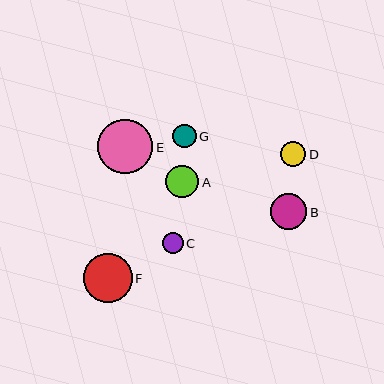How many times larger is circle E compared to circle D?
Circle E is approximately 2.2 times the size of circle D.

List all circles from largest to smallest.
From largest to smallest: E, F, B, A, D, G, C.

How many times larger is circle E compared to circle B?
Circle E is approximately 1.5 times the size of circle B.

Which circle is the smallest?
Circle C is the smallest with a size of approximately 21 pixels.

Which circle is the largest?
Circle E is the largest with a size of approximately 55 pixels.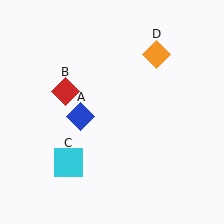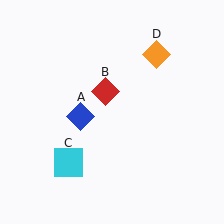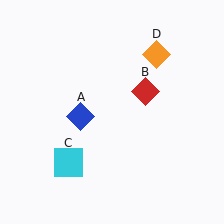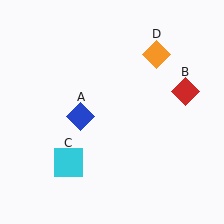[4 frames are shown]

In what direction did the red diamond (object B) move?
The red diamond (object B) moved right.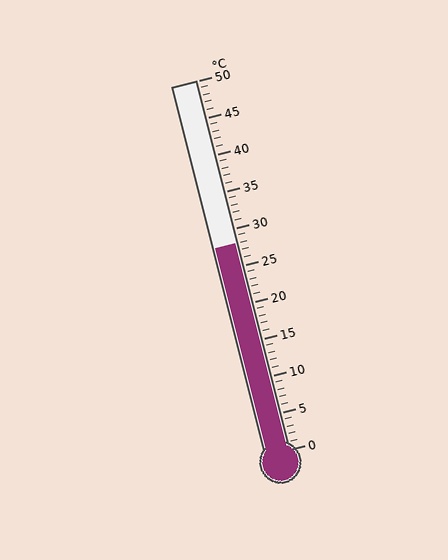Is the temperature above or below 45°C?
The temperature is below 45°C.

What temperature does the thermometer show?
The thermometer shows approximately 28°C.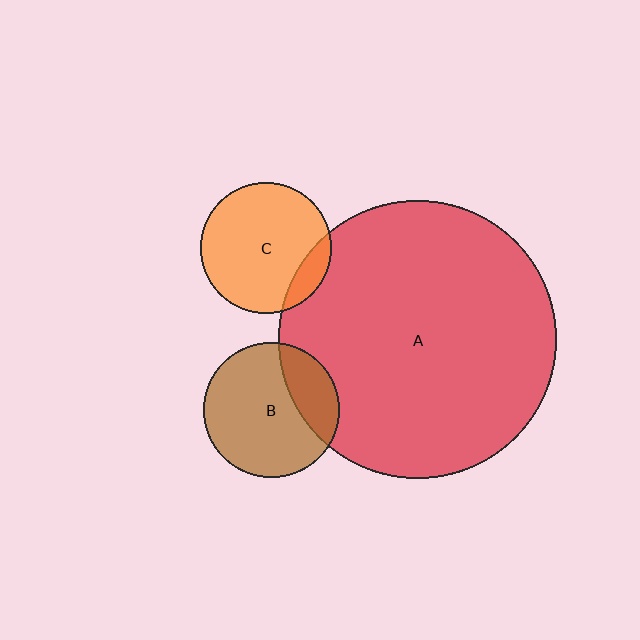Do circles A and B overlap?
Yes.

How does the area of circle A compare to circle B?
Approximately 4.2 times.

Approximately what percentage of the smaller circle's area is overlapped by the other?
Approximately 25%.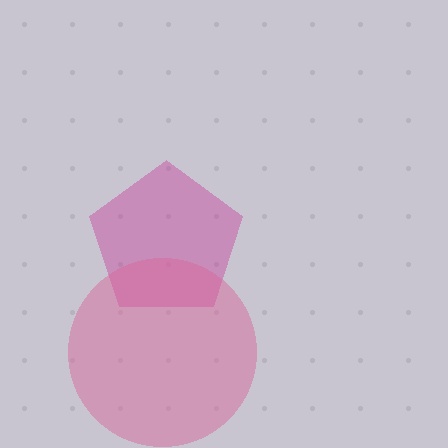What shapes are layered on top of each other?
The layered shapes are: a magenta pentagon, a pink circle.